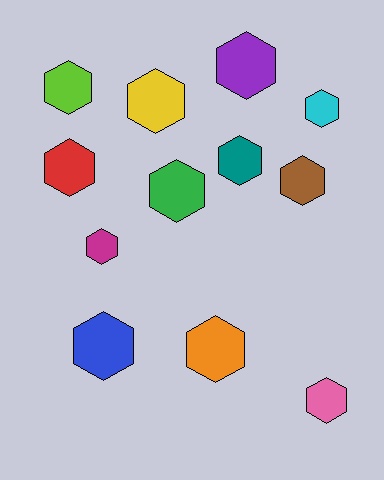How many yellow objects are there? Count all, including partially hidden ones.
There is 1 yellow object.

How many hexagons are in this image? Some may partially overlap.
There are 12 hexagons.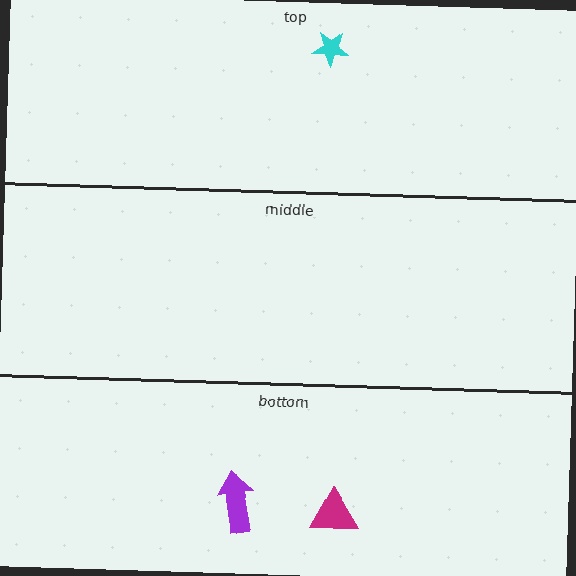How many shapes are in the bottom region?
2.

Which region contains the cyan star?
The top region.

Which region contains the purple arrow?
The bottom region.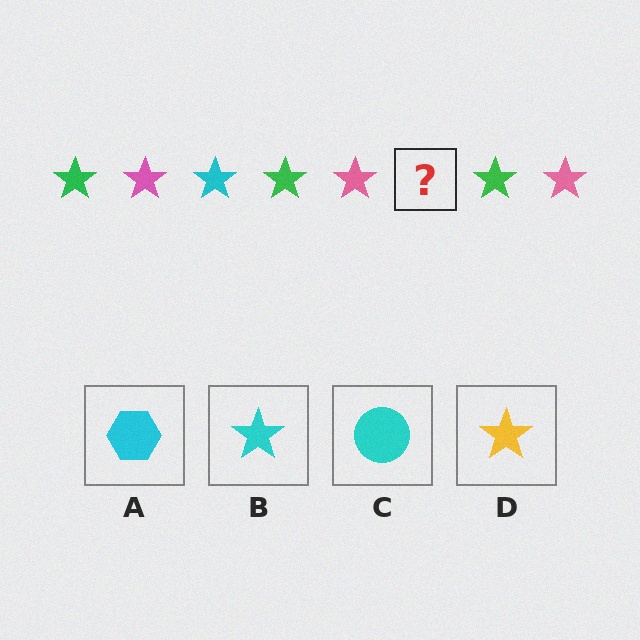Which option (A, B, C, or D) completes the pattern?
B.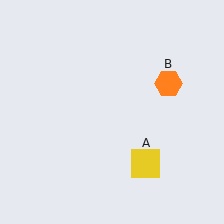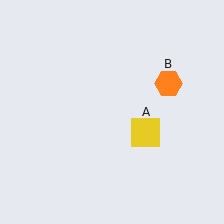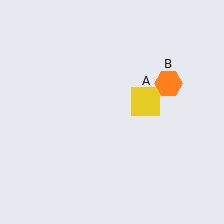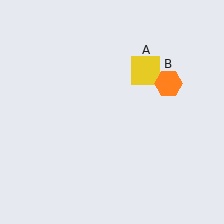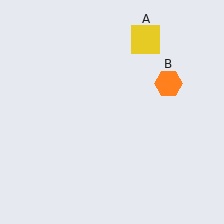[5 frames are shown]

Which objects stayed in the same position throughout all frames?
Orange hexagon (object B) remained stationary.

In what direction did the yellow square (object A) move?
The yellow square (object A) moved up.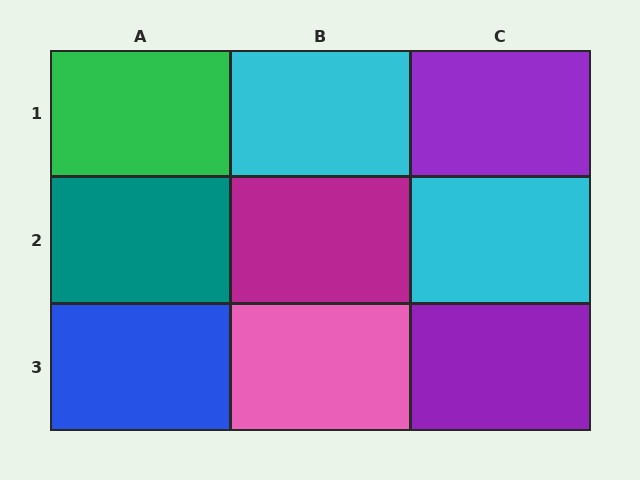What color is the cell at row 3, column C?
Purple.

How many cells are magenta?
1 cell is magenta.